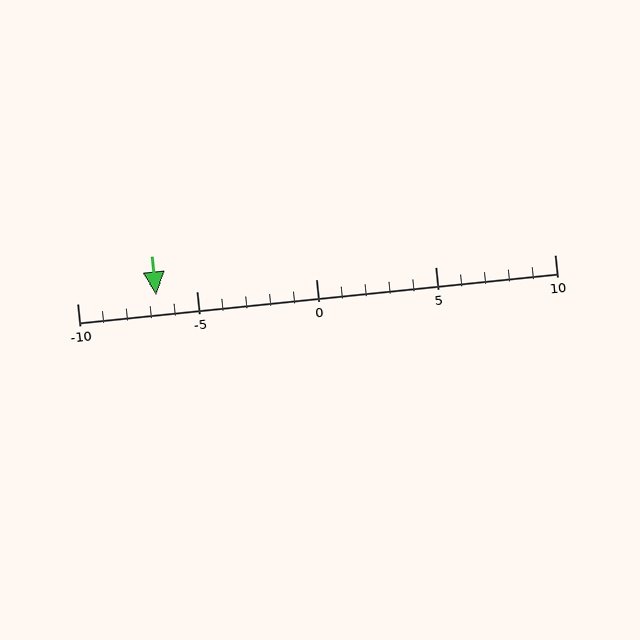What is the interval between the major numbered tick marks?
The major tick marks are spaced 5 units apart.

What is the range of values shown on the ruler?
The ruler shows values from -10 to 10.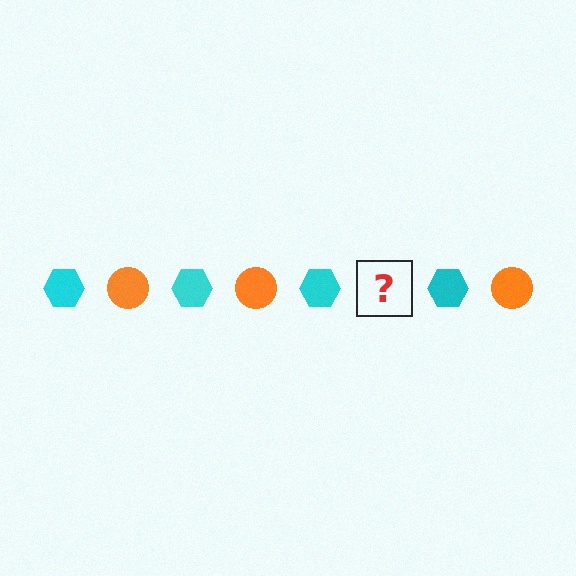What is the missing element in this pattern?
The missing element is an orange circle.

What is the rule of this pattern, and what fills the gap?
The rule is that the pattern alternates between cyan hexagon and orange circle. The gap should be filled with an orange circle.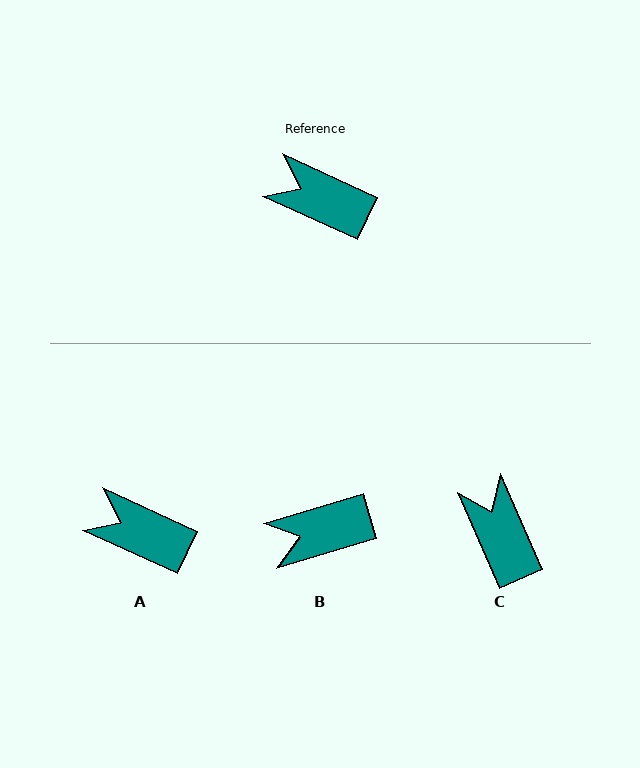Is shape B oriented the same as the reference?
No, it is off by about 41 degrees.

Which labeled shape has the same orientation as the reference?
A.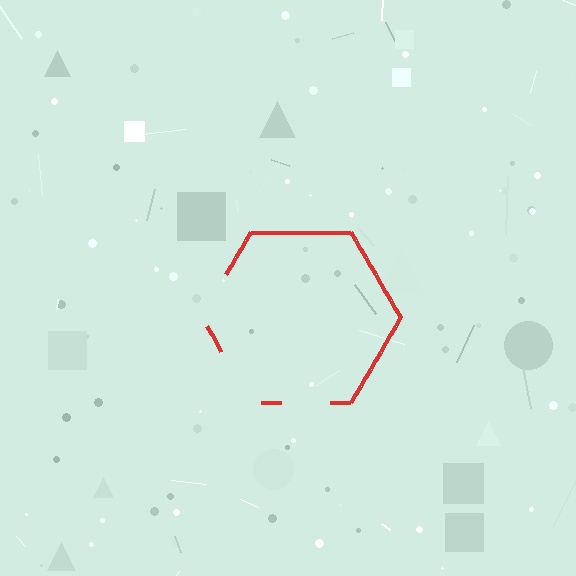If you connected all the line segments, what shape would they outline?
They would outline a hexagon.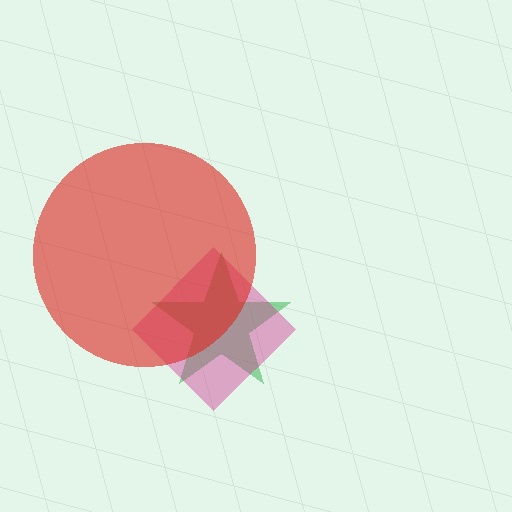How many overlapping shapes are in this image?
There are 3 overlapping shapes in the image.